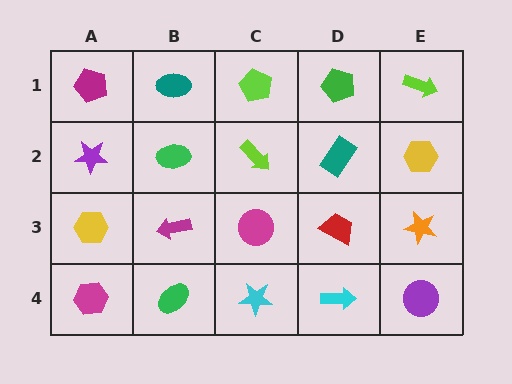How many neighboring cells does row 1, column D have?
3.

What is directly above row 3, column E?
A yellow hexagon.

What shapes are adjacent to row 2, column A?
A magenta pentagon (row 1, column A), a yellow hexagon (row 3, column A), a green ellipse (row 2, column B).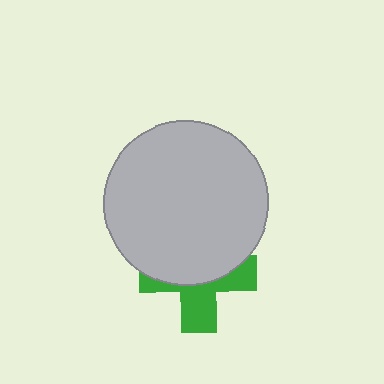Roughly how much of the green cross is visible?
A small part of it is visible (roughly 44%).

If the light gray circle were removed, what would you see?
You would see the complete green cross.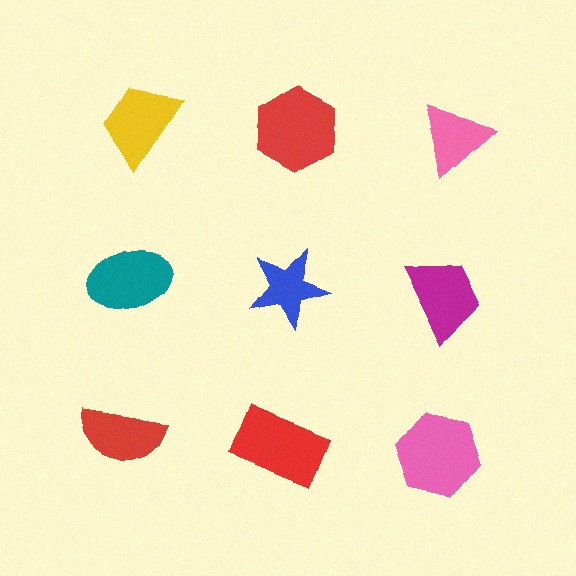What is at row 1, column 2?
A red hexagon.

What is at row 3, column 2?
A red rectangle.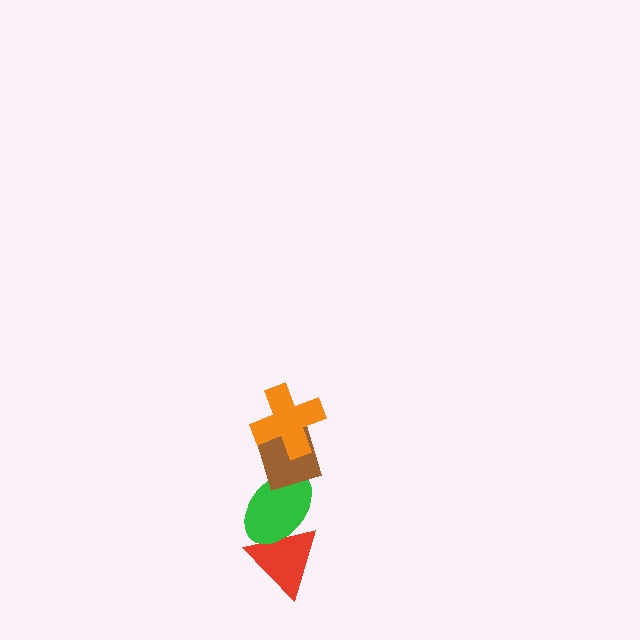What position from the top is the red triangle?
The red triangle is 4th from the top.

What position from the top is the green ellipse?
The green ellipse is 3rd from the top.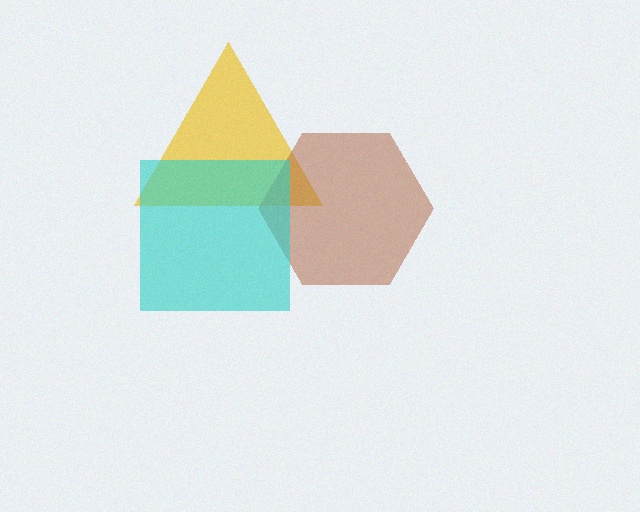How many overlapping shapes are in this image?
There are 3 overlapping shapes in the image.